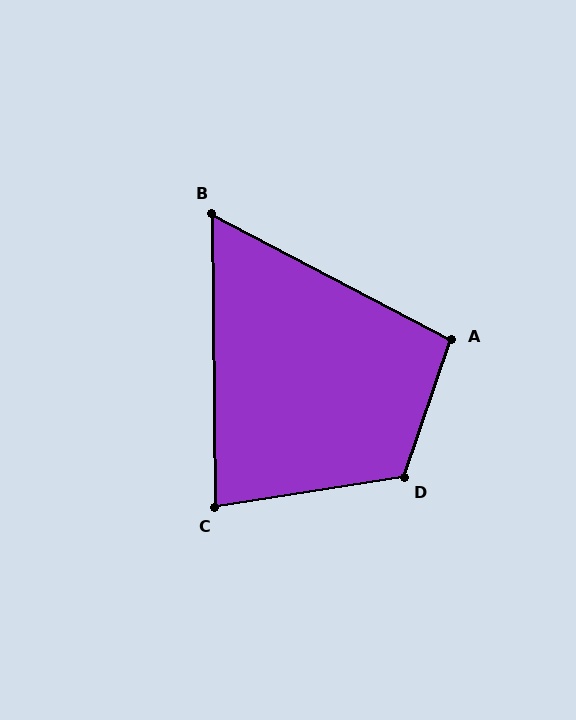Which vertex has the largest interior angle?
D, at approximately 118 degrees.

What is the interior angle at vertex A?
Approximately 99 degrees (obtuse).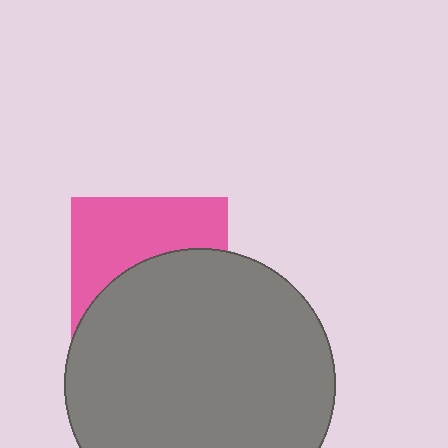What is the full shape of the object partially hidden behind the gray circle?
The partially hidden object is a pink square.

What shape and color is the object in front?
The object in front is a gray circle.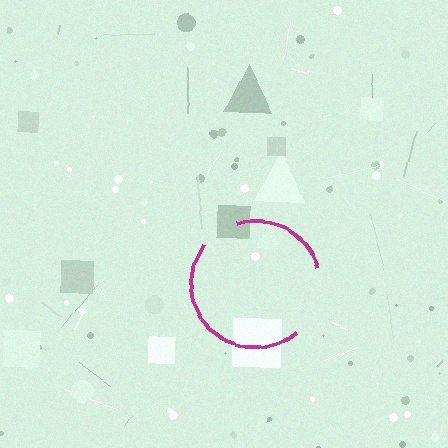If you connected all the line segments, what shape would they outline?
They would outline a circle.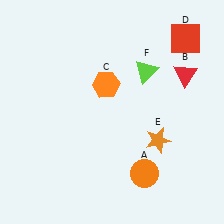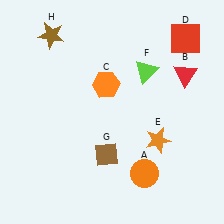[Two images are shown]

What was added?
A brown diamond (G), a brown star (H) were added in Image 2.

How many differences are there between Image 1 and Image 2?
There are 2 differences between the two images.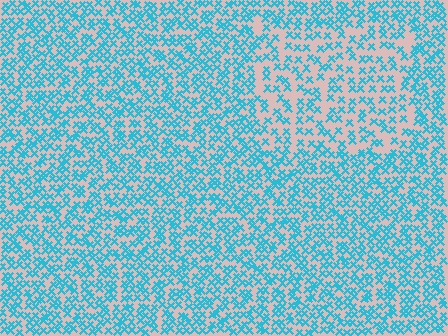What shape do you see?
I see a rectangle.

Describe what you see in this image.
The image contains small cyan elements arranged at two different densities. A rectangle-shaped region is visible where the elements are less densely packed than the surrounding area.